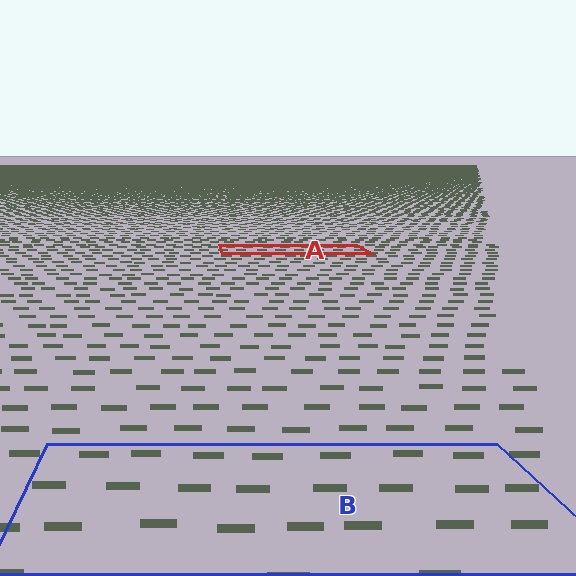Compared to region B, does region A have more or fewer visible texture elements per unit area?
Region A has more texture elements per unit area — they are packed more densely because it is farther away.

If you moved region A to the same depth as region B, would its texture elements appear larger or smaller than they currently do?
They would appear larger. At a closer depth, the same texture elements are projected at a bigger on-screen size.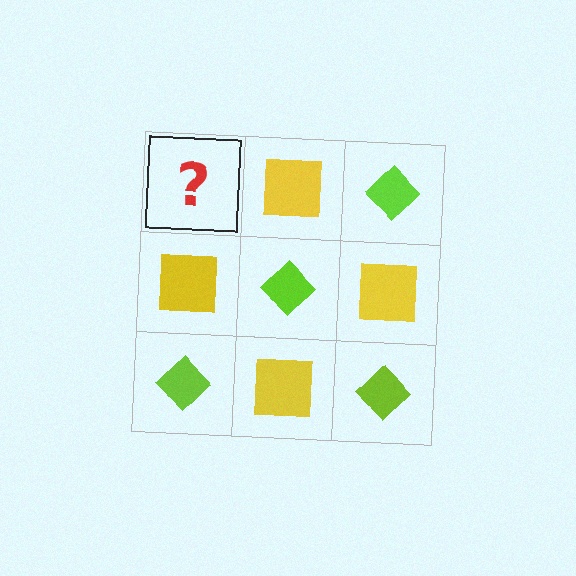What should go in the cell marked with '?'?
The missing cell should contain a lime diamond.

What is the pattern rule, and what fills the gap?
The rule is that it alternates lime diamond and yellow square in a checkerboard pattern. The gap should be filled with a lime diamond.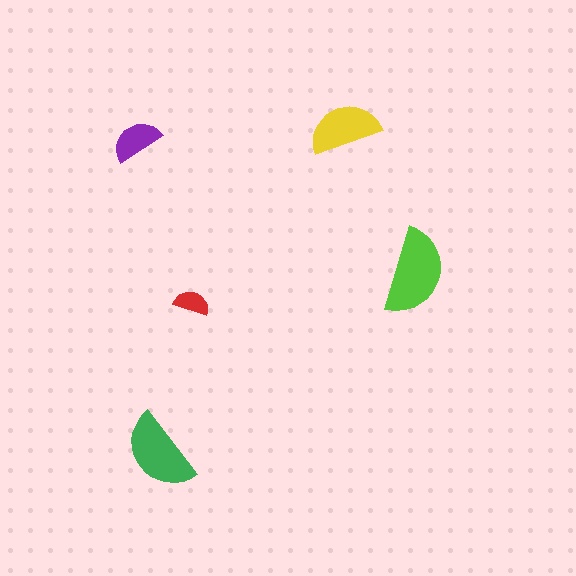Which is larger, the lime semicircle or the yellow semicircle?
The lime one.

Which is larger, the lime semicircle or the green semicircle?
The lime one.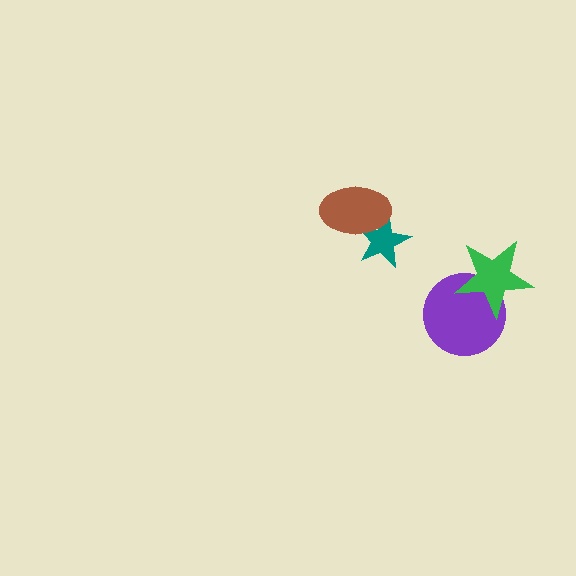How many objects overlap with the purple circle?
1 object overlaps with the purple circle.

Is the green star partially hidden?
No, no other shape covers it.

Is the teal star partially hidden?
Yes, it is partially covered by another shape.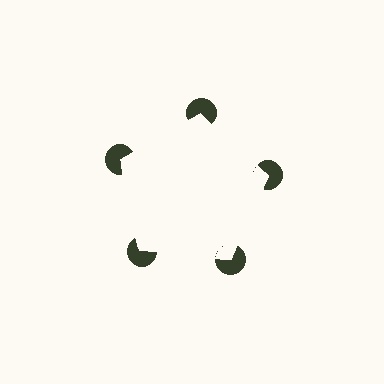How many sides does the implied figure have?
5 sides.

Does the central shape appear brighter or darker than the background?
It typically appears slightly brighter than the background, even though no actual brightness change is drawn.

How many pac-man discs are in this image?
There are 5 — one at each vertex of the illusory pentagon.